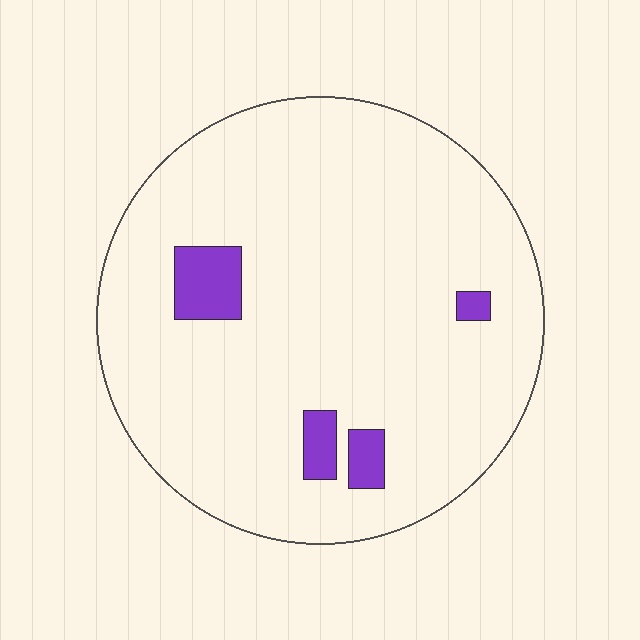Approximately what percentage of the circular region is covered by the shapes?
Approximately 5%.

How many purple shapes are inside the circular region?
4.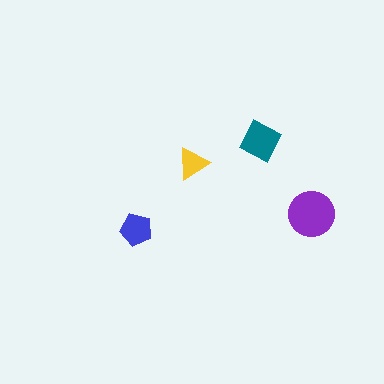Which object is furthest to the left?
The blue pentagon is leftmost.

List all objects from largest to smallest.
The purple circle, the teal square, the blue pentagon, the yellow triangle.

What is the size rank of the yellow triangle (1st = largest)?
4th.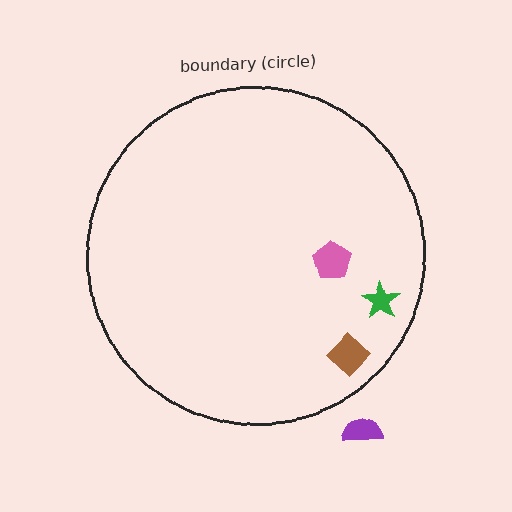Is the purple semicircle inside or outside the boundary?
Outside.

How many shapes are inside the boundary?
3 inside, 1 outside.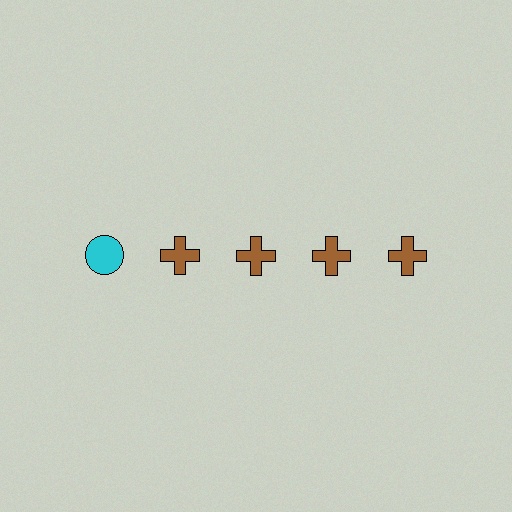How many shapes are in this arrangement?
There are 5 shapes arranged in a grid pattern.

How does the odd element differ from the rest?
It differs in both color (cyan instead of brown) and shape (circle instead of cross).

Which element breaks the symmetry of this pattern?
The cyan circle in the top row, leftmost column breaks the symmetry. All other shapes are brown crosses.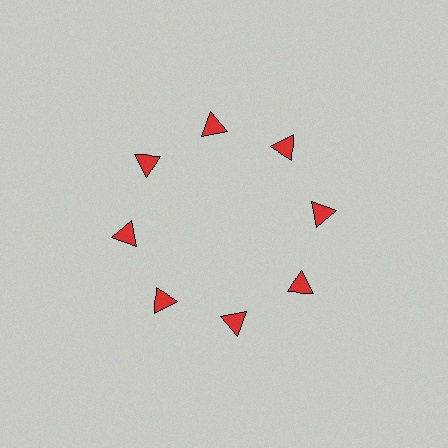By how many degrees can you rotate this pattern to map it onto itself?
The pattern maps onto itself every 45 degrees of rotation.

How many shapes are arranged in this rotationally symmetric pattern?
There are 8 shapes, arranged in 8 groups of 1.